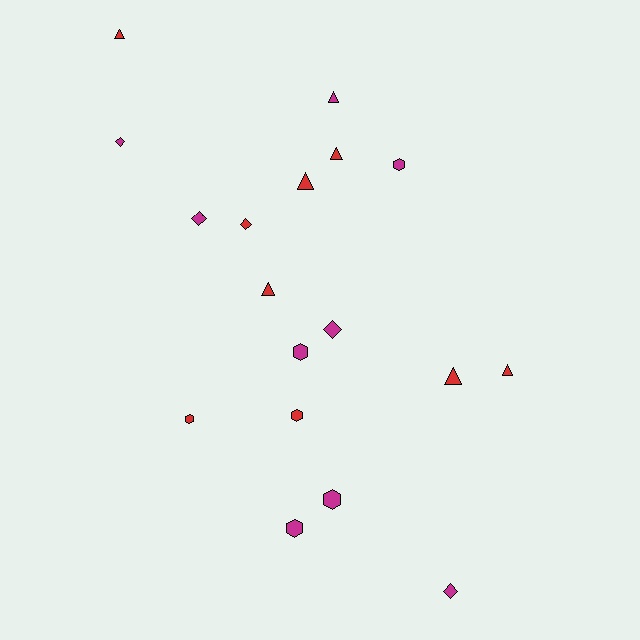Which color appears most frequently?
Red, with 9 objects.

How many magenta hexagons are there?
There are 4 magenta hexagons.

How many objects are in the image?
There are 18 objects.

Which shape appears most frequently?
Triangle, with 7 objects.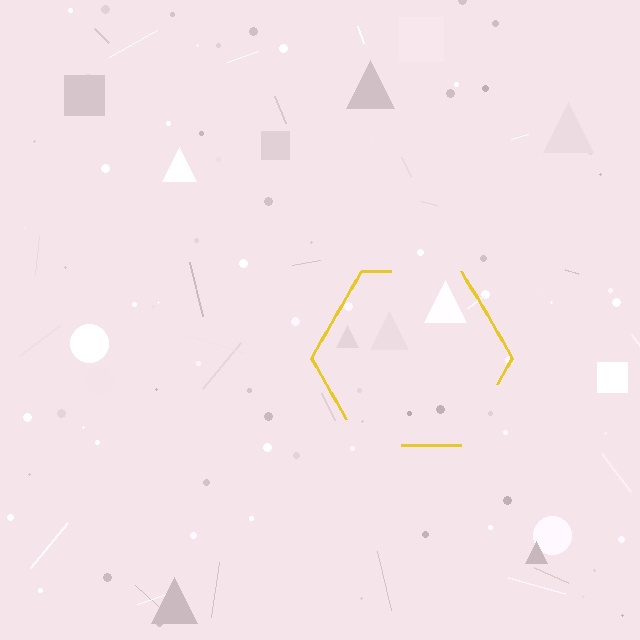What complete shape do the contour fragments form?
The contour fragments form a hexagon.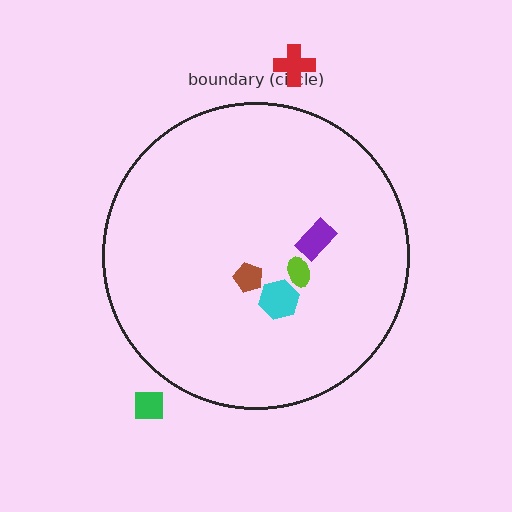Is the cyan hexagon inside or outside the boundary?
Inside.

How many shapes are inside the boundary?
4 inside, 2 outside.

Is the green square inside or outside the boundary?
Outside.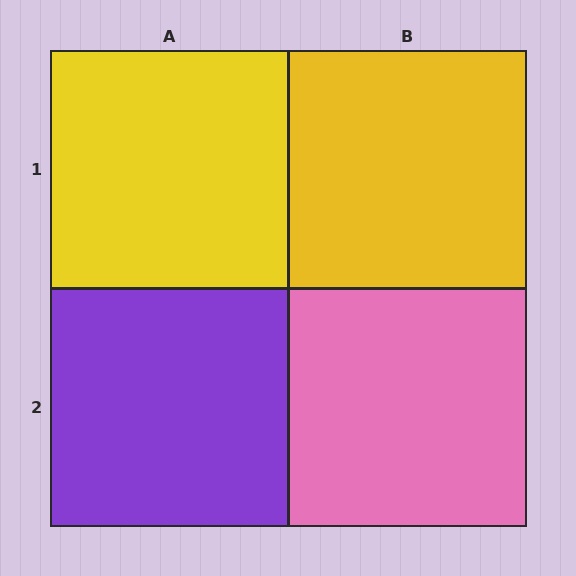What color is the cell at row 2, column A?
Purple.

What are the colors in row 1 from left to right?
Yellow, yellow.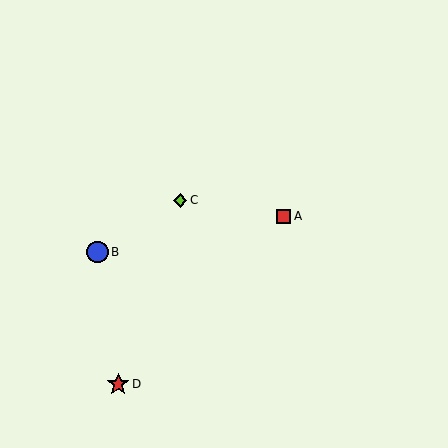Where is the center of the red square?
The center of the red square is at (284, 216).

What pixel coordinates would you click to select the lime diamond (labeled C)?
Click at (180, 200) to select the lime diamond C.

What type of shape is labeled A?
Shape A is a red square.